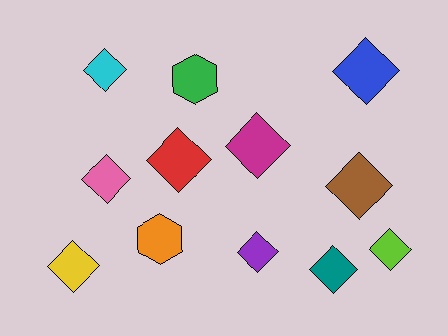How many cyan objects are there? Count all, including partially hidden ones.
There is 1 cyan object.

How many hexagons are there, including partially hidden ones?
There are 2 hexagons.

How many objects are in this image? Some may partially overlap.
There are 12 objects.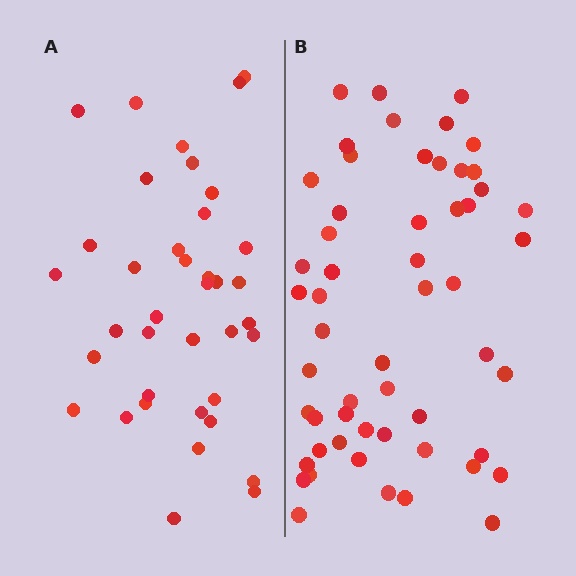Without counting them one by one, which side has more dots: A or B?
Region B (the right region) has more dots.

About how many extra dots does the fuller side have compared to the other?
Region B has approximately 15 more dots than region A.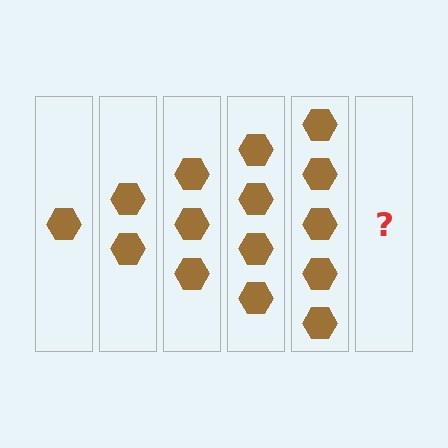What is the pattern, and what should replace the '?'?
The pattern is that each step adds one more hexagon. The '?' should be 6 hexagons.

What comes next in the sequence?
The next element should be 6 hexagons.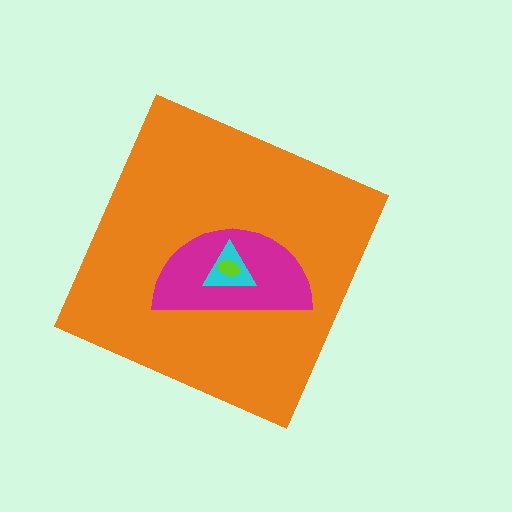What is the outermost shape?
The orange diamond.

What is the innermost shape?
The lime ellipse.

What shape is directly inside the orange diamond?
The magenta semicircle.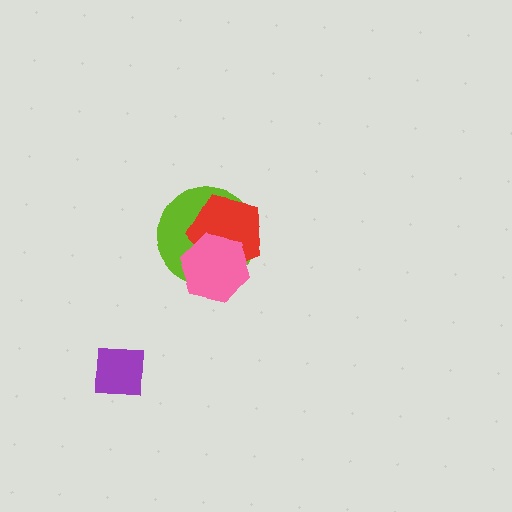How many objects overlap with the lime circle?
2 objects overlap with the lime circle.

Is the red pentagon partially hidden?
Yes, it is partially covered by another shape.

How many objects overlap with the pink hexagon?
2 objects overlap with the pink hexagon.